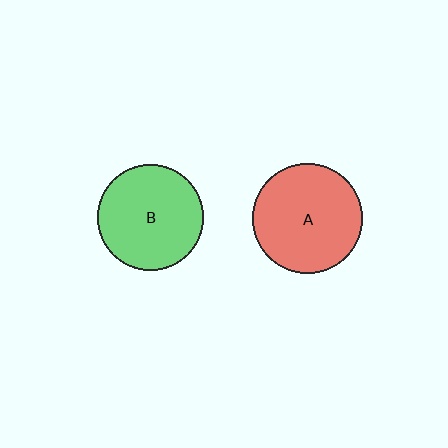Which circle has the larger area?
Circle A (red).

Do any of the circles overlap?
No, none of the circles overlap.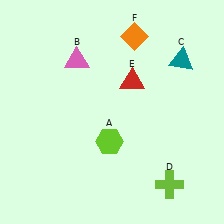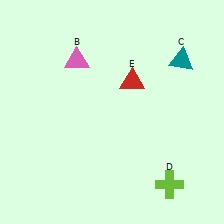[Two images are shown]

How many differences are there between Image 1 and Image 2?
There are 2 differences between the two images.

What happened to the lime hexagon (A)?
The lime hexagon (A) was removed in Image 2. It was in the bottom-left area of Image 1.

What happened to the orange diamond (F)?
The orange diamond (F) was removed in Image 2. It was in the top-right area of Image 1.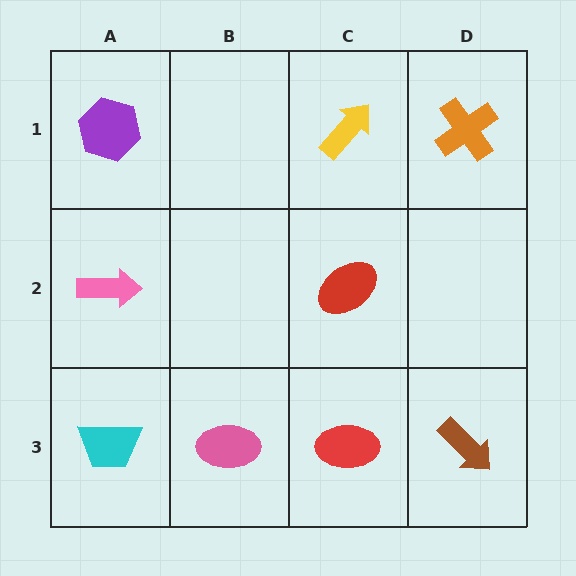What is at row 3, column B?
A pink ellipse.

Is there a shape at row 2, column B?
No, that cell is empty.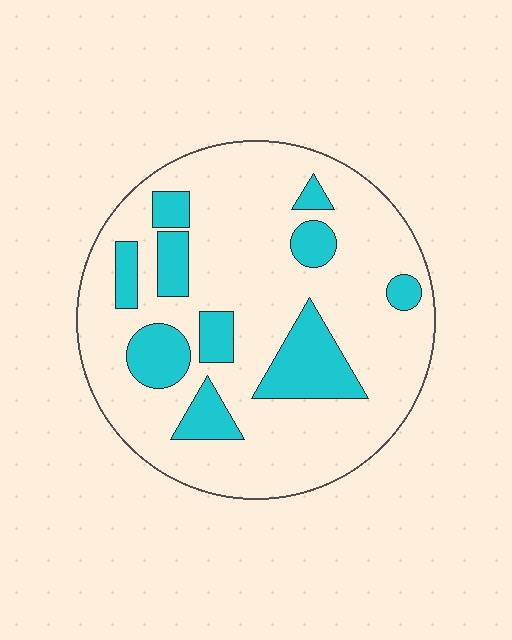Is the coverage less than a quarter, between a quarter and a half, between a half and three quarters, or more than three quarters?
Less than a quarter.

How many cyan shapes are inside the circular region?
10.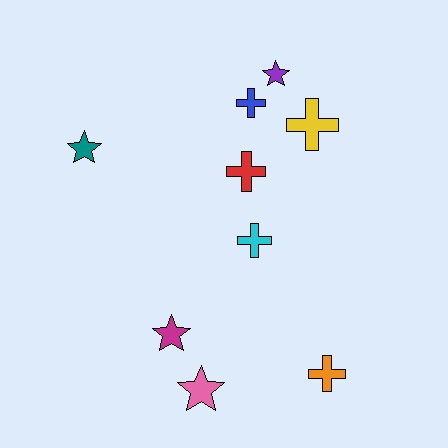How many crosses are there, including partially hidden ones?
There are 5 crosses.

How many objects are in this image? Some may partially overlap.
There are 9 objects.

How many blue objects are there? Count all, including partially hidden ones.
There is 1 blue object.